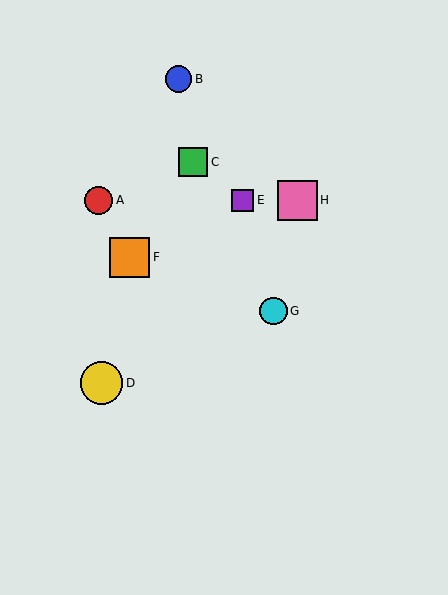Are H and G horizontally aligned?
No, H is at y≈200 and G is at y≈311.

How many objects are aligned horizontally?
3 objects (A, E, H) are aligned horizontally.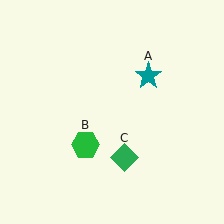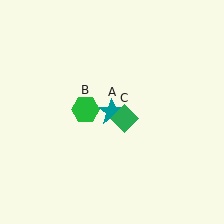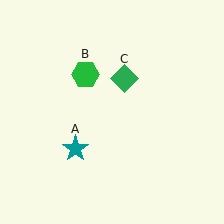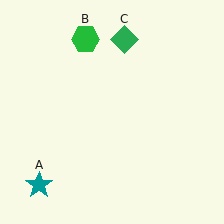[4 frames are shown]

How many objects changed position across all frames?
3 objects changed position: teal star (object A), green hexagon (object B), green diamond (object C).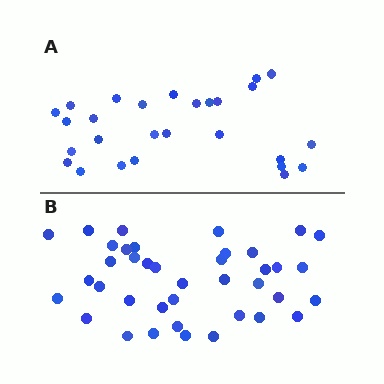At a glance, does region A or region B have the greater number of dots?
Region B (the bottom region) has more dots.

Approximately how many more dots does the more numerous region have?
Region B has roughly 12 or so more dots than region A.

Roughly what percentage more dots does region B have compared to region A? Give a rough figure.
About 45% more.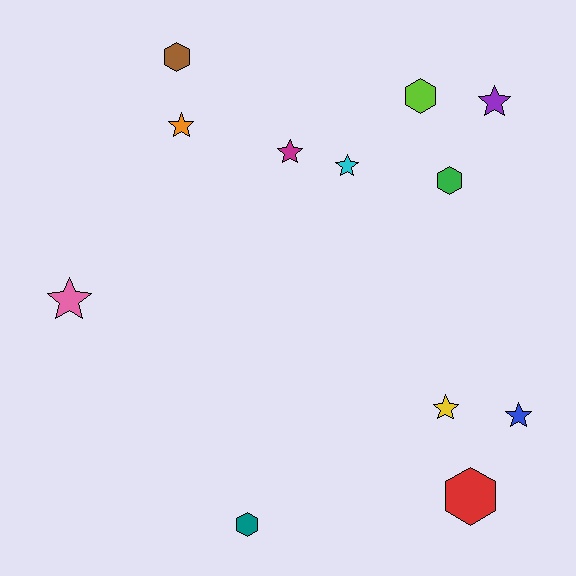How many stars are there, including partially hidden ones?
There are 7 stars.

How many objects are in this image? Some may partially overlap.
There are 12 objects.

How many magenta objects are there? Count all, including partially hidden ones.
There is 1 magenta object.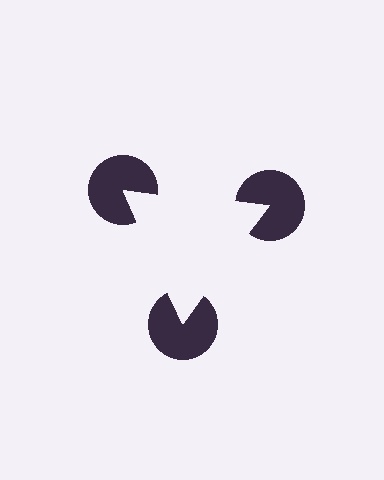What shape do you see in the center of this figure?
An illusory triangle — its edges are inferred from the aligned wedge cuts in the pac-man discs, not physically drawn.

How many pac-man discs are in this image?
There are 3 — one at each vertex of the illusory triangle.